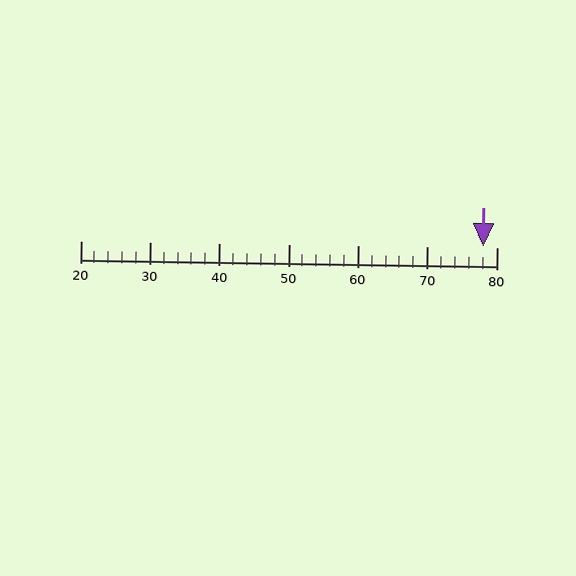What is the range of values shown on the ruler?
The ruler shows values from 20 to 80.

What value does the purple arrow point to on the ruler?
The purple arrow points to approximately 78.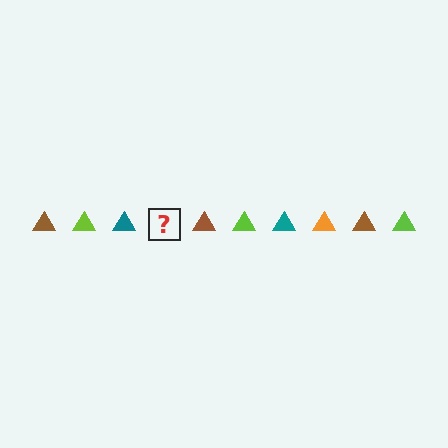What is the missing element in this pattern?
The missing element is an orange triangle.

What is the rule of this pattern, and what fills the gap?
The rule is that the pattern cycles through brown, lime, teal, orange triangles. The gap should be filled with an orange triangle.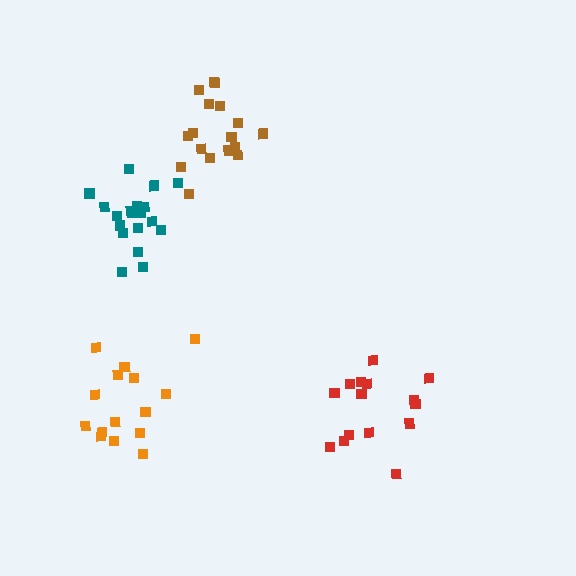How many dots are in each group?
Group 1: 19 dots, Group 2: 15 dots, Group 3: 15 dots, Group 4: 18 dots (67 total).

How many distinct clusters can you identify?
There are 4 distinct clusters.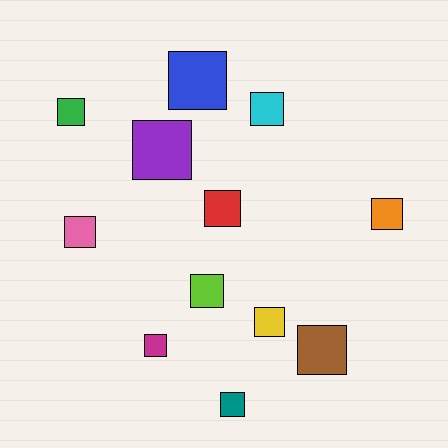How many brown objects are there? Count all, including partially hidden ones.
There is 1 brown object.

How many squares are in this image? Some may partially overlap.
There are 12 squares.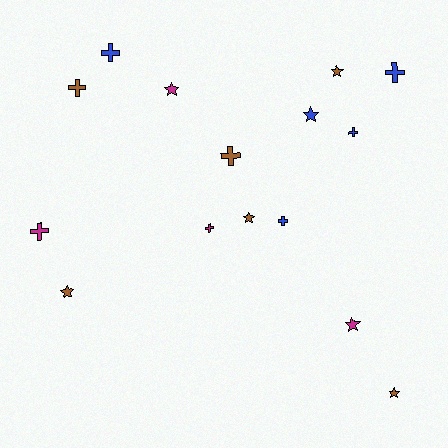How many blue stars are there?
There is 1 blue star.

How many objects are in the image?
There are 15 objects.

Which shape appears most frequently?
Cross, with 8 objects.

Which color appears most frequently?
Brown, with 6 objects.